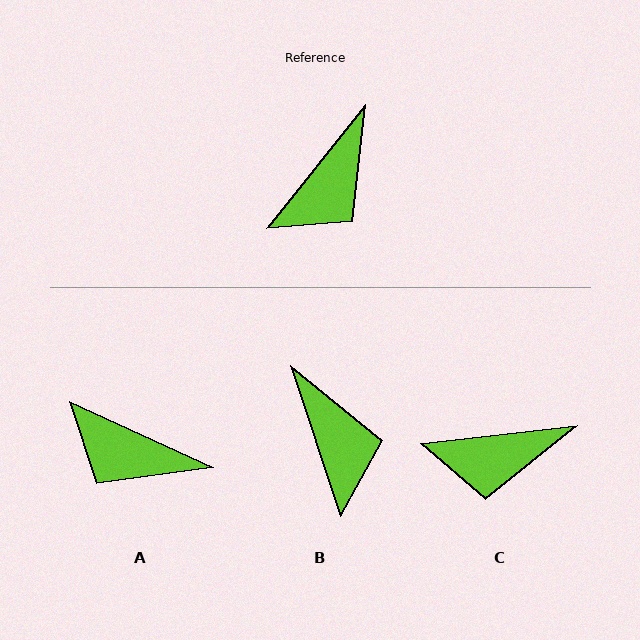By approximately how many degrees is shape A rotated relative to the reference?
Approximately 76 degrees clockwise.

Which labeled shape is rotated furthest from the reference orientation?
A, about 76 degrees away.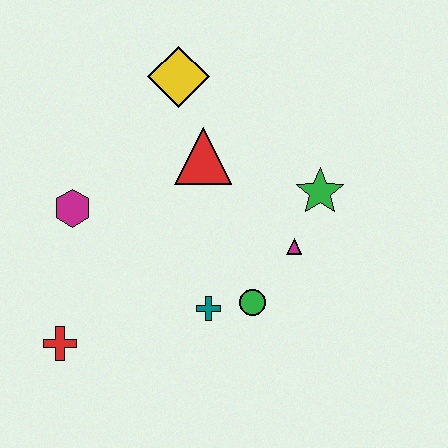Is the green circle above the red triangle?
No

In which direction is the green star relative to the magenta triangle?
The green star is above the magenta triangle.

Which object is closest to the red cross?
The magenta hexagon is closest to the red cross.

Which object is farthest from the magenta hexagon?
The green star is farthest from the magenta hexagon.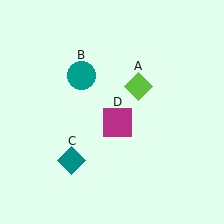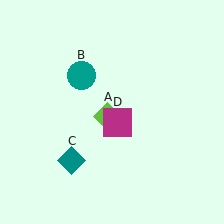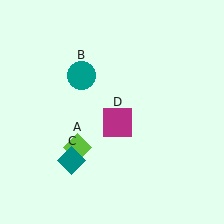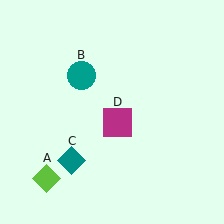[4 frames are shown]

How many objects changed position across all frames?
1 object changed position: lime diamond (object A).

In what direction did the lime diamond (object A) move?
The lime diamond (object A) moved down and to the left.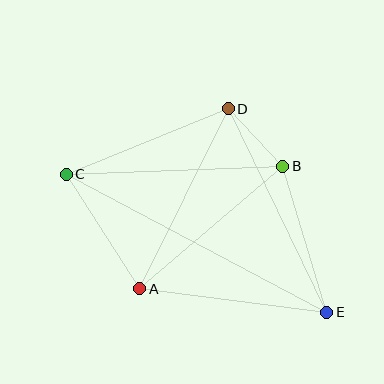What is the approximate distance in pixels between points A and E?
The distance between A and E is approximately 189 pixels.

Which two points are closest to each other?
Points B and D are closest to each other.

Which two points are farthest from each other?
Points C and E are farthest from each other.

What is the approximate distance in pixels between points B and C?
The distance between B and C is approximately 216 pixels.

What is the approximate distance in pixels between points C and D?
The distance between C and D is approximately 175 pixels.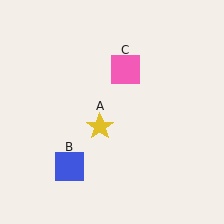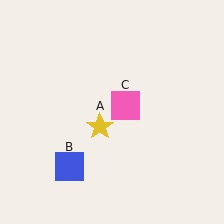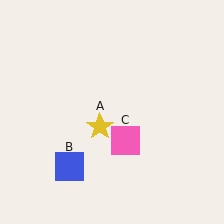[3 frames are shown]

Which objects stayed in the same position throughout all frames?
Yellow star (object A) and blue square (object B) remained stationary.